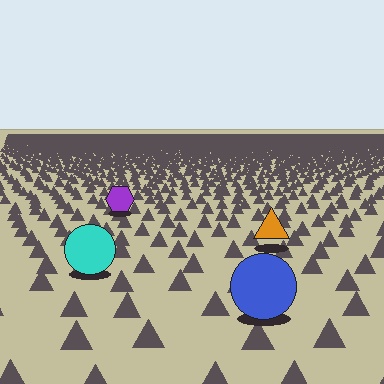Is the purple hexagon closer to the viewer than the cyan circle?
No. The cyan circle is closer — you can tell from the texture gradient: the ground texture is coarser near it.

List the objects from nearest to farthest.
From nearest to farthest: the blue circle, the cyan circle, the orange triangle, the purple hexagon.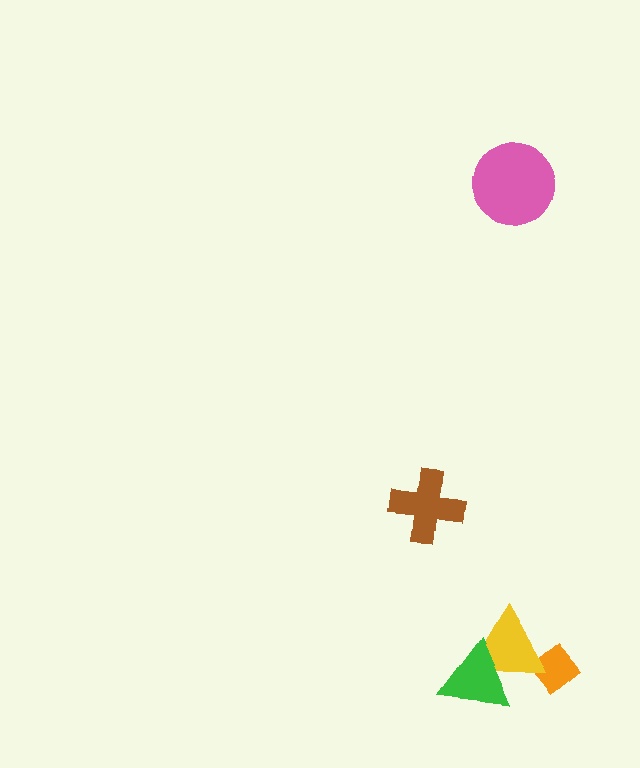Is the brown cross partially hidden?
No, no other shape covers it.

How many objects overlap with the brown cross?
0 objects overlap with the brown cross.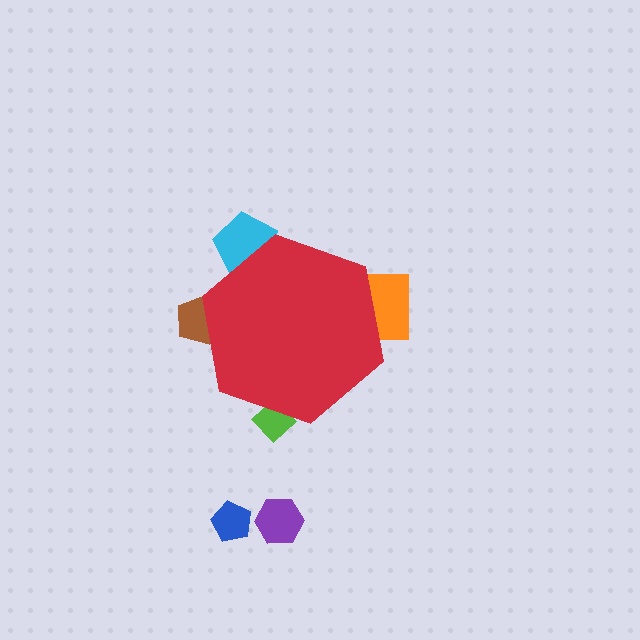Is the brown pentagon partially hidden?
Yes, the brown pentagon is partially hidden behind the red hexagon.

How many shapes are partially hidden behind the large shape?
4 shapes are partially hidden.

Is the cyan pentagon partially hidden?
Yes, the cyan pentagon is partially hidden behind the red hexagon.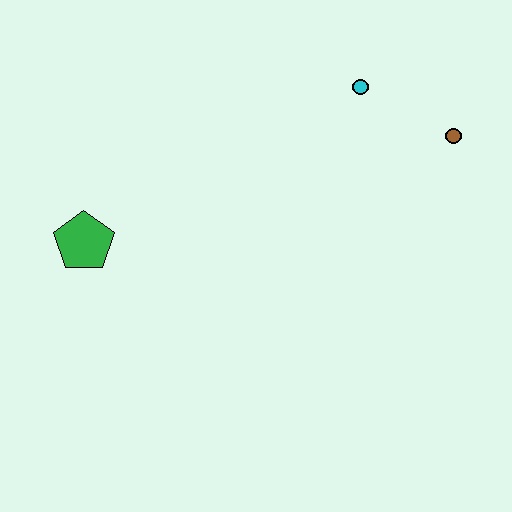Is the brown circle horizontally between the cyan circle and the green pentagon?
No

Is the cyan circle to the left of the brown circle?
Yes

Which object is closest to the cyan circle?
The brown circle is closest to the cyan circle.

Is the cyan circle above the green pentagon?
Yes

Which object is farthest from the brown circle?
The green pentagon is farthest from the brown circle.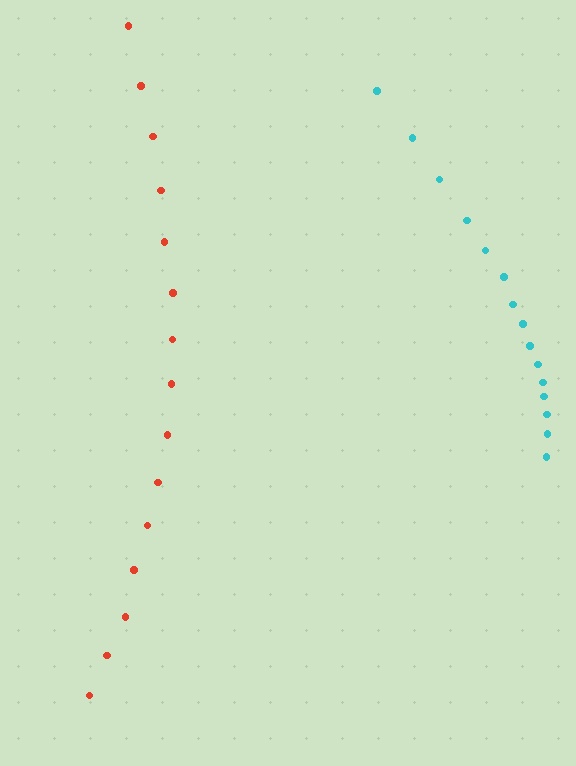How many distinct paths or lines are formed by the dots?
There are 2 distinct paths.